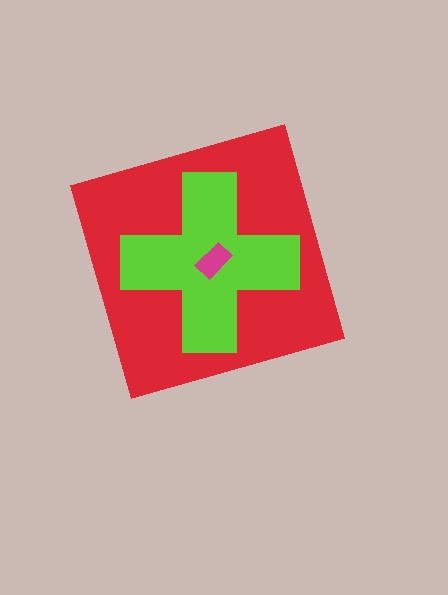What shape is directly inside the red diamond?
The lime cross.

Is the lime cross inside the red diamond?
Yes.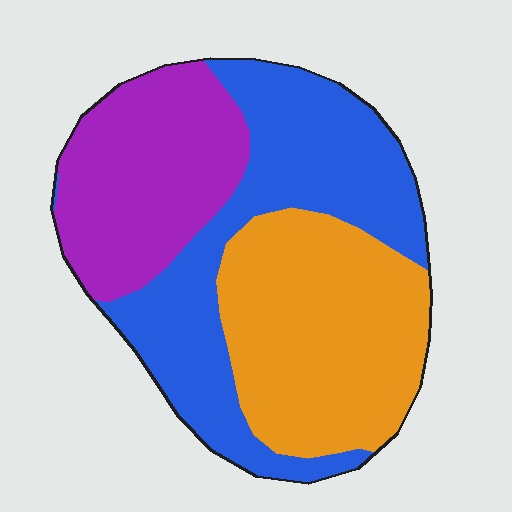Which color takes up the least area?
Purple, at roughly 25%.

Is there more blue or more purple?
Blue.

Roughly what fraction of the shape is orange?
Orange takes up about one third (1/3) of the shape.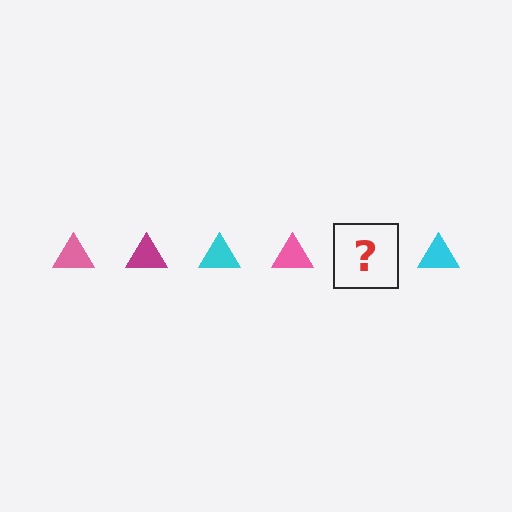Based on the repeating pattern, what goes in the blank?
The blank should be a magenta triangle.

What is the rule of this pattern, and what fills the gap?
The rule is that the pattern cycles through pink, magenta, cyan triangles. The gap should be filled with a magenta triangle.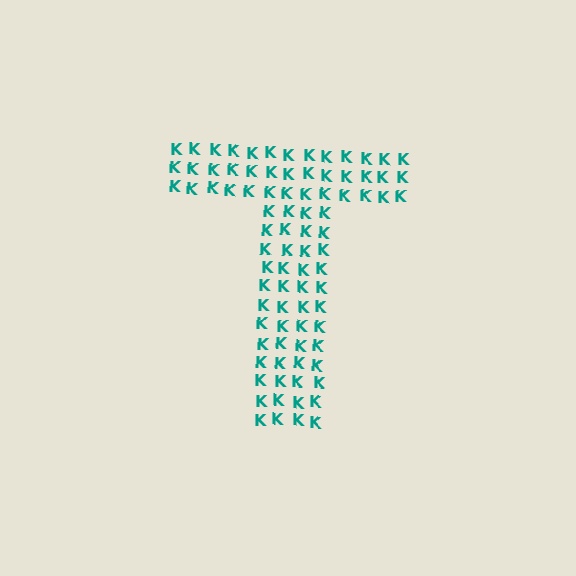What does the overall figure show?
The overall figure shows the letter T.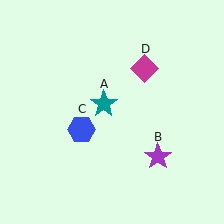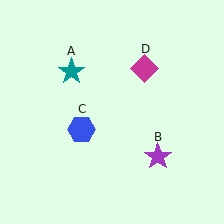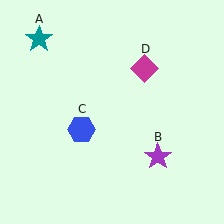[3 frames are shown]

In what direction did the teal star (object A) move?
The teal star (object A) moved up and to the left.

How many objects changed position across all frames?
1 object changed position: teal star (object A).